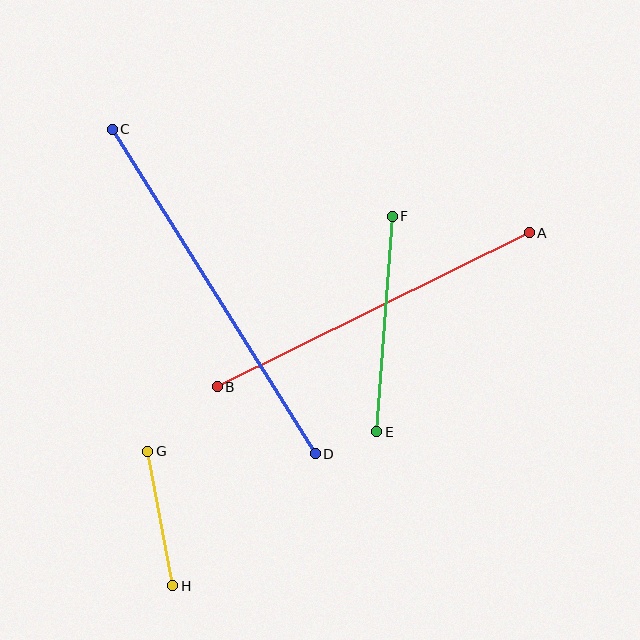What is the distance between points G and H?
The distance is approximately 137 pixels.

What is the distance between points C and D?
The distance is approximately 383 pixels.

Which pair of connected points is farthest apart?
Points C and D are farthest apart.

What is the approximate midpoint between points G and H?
The midpoint is at approximately (160, 518) pixels.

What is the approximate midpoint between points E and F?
The midpoint is at approximately (384, 324) pixels.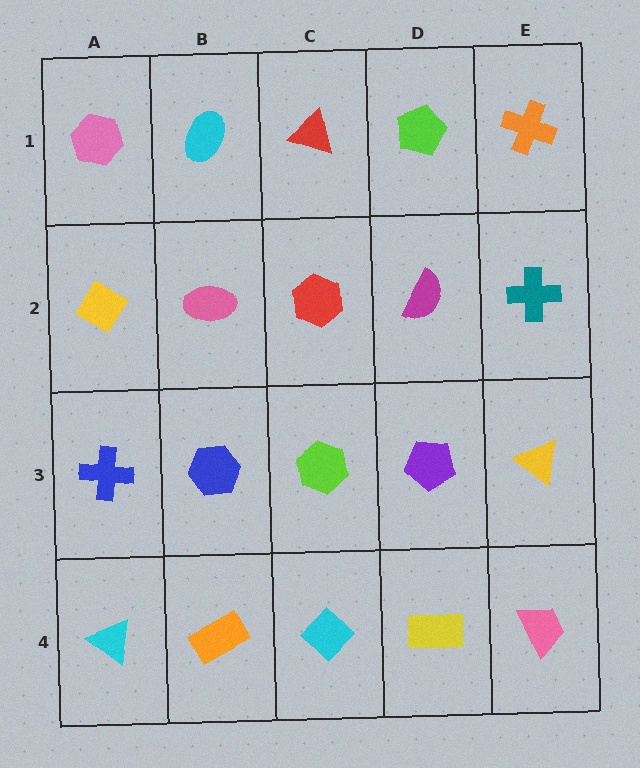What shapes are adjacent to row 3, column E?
A teal cross (row 2, column E), a pink trapezoid (row 4, column E), a purple pentagon (row 3, column D).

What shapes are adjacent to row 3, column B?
A pink ellipse (row 2, column B), an orange rectangle (row 4, column B), a blue cross (row 3, column A), a lime hexagon (row 3, column C).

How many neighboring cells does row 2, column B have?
4.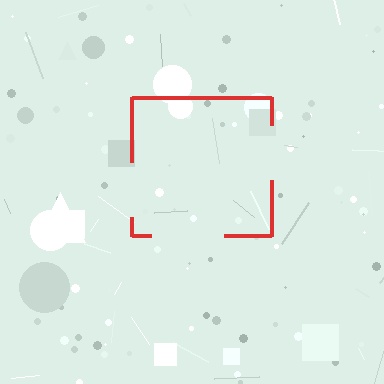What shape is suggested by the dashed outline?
The dashed outline suggests a square.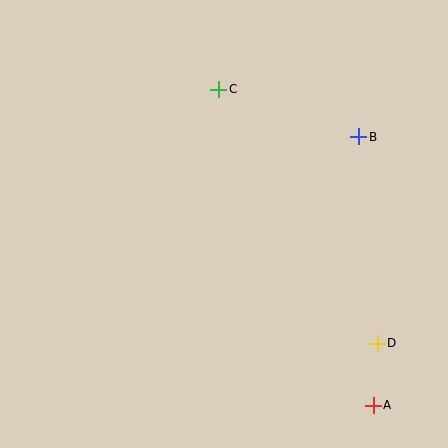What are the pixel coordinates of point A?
Point A is at (373, 405).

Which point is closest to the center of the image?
Point C at (219, 89) is closest to the center.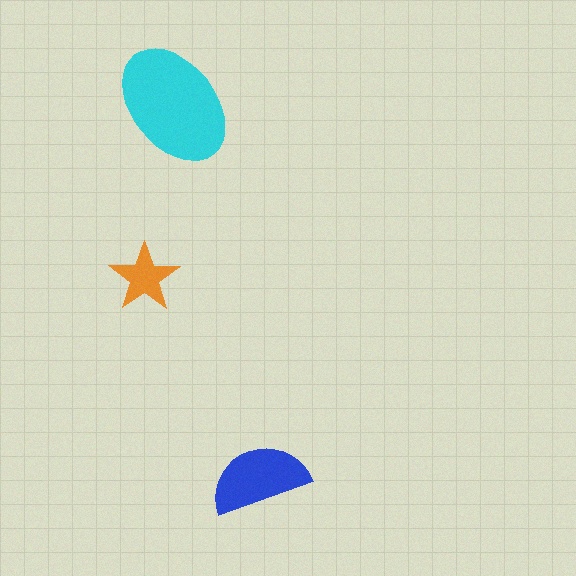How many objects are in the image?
There are 3 objects in the image.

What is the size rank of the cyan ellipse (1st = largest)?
1st.